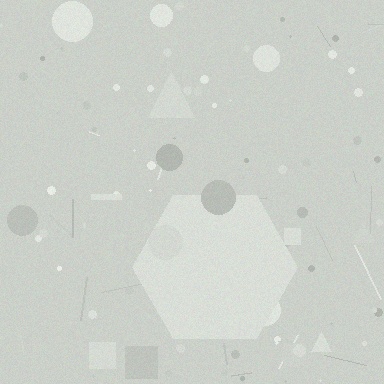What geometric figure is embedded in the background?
A hexagon is embedded in the background.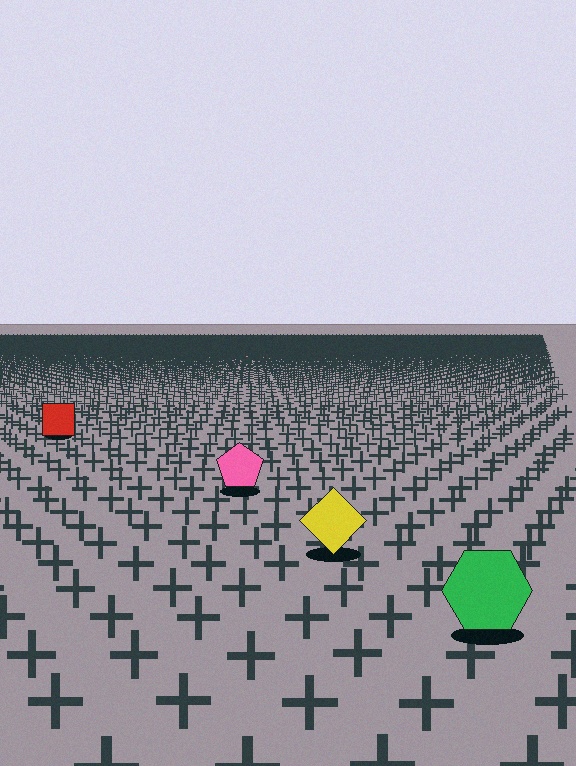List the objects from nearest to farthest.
From nearest to farthest: the green hexagon, the yellow diamond, the pink pentagon, the red square.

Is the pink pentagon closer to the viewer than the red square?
Yes. The pink pentagon is closer — you can tell from the texture gradient: the ground texture is coarser near it.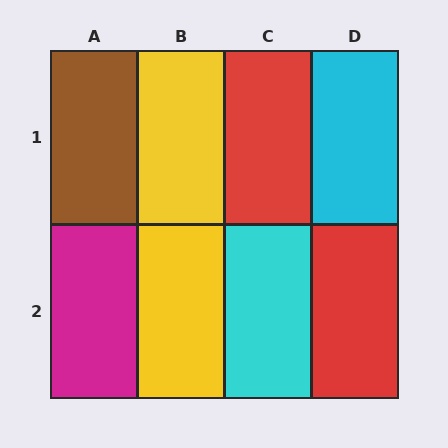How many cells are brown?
1 cell is brown.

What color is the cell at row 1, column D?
Cyan.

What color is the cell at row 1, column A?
Brown.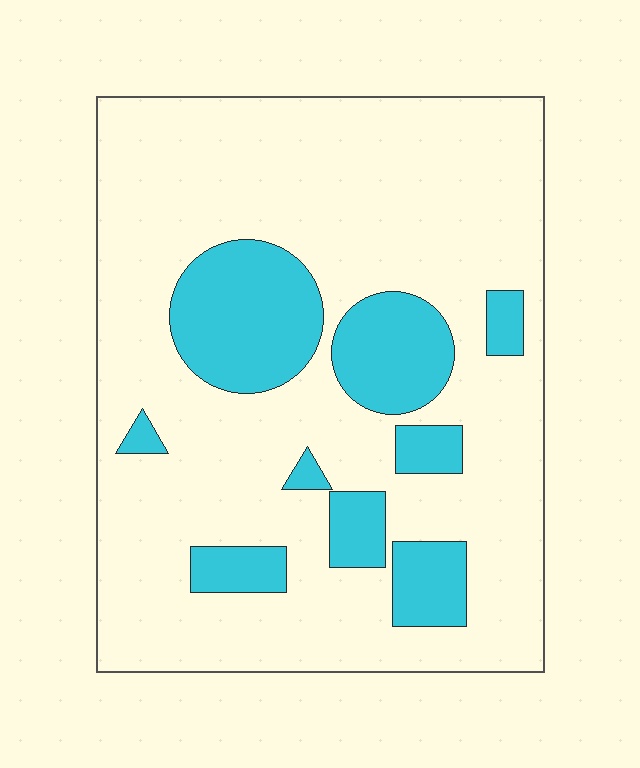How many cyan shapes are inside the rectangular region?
9.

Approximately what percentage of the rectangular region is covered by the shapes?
Approximately 20%.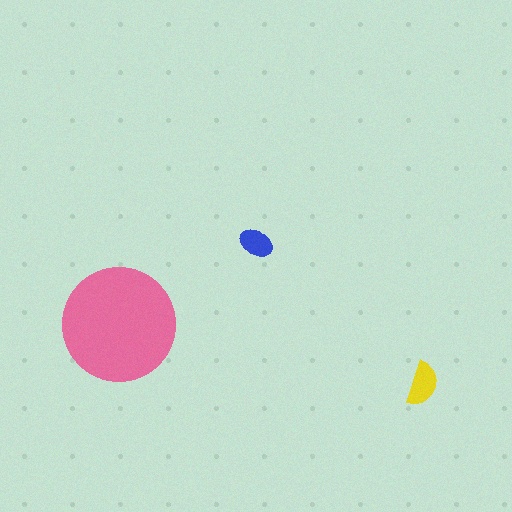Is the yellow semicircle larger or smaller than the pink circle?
Smaller.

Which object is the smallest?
The blue ellipse.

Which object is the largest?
The pink circle.